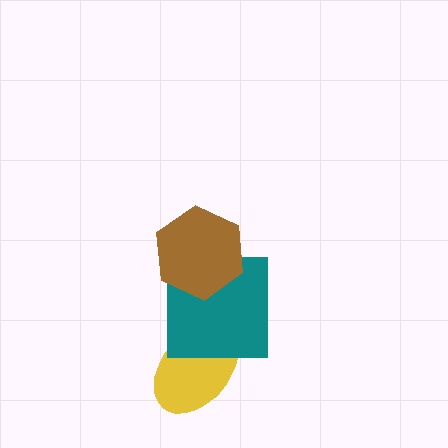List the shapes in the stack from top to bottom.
From top to bottom: the brown hexagon, the teal square, the yellow ellipse.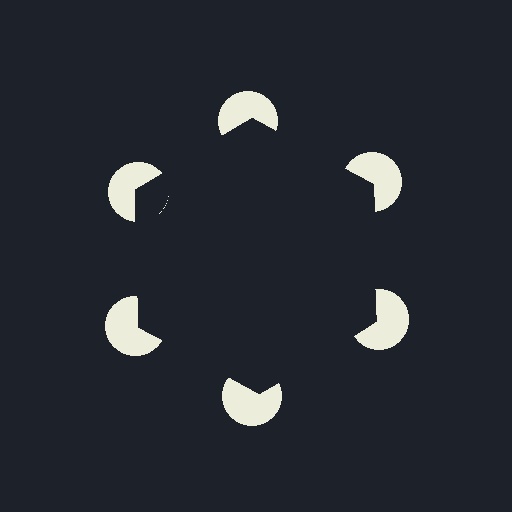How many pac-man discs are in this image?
There are 6 — one at each vertex of the illusory hexagon.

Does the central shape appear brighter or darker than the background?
It typically appears slightly darker than the background, even though no actual brightness change is drawn.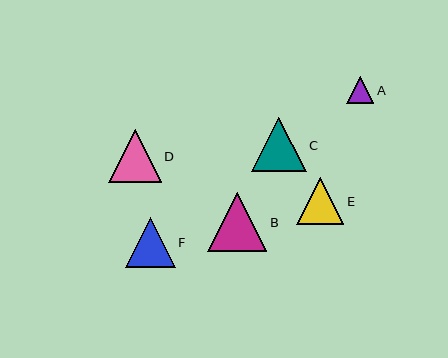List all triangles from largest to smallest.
From largest to smallest: B, C, D, F, E, A.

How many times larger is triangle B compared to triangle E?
Triangle B is approximately 1.3 times the size of triangle E.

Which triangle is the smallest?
Triangle A is the smallest with a size of approximately 27 pixels.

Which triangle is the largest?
Triangle B is the largest with a size of approximately 60 pixels.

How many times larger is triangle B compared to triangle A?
Triangle B is approximately 2.2 times the size of triangle A.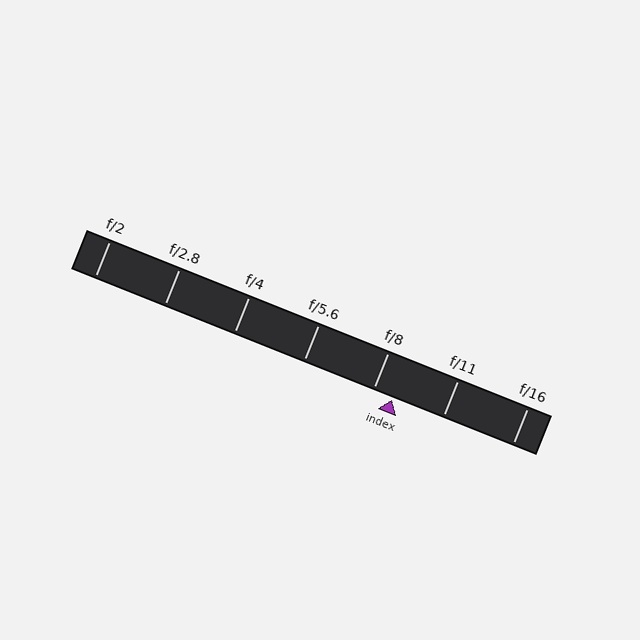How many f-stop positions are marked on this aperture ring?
There are 7 f-stop positions marked.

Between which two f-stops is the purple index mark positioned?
The index mark is between f/8 and f/11.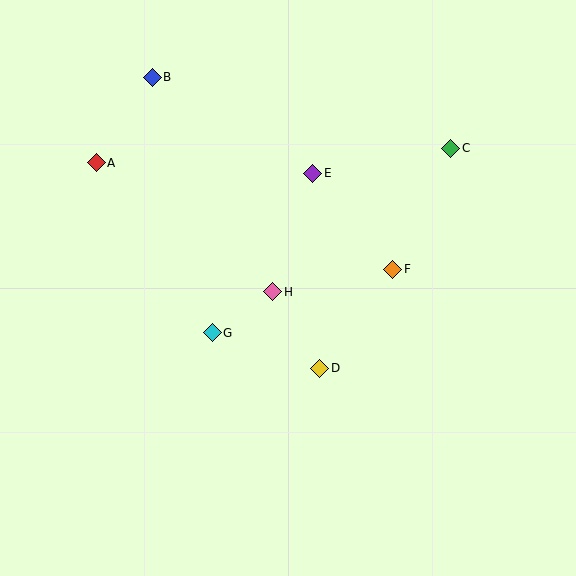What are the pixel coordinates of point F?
Point F is at (393, 269).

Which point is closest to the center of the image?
Point H at (273, 292) is closest to the center.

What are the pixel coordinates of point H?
Point H is at (273, 292).